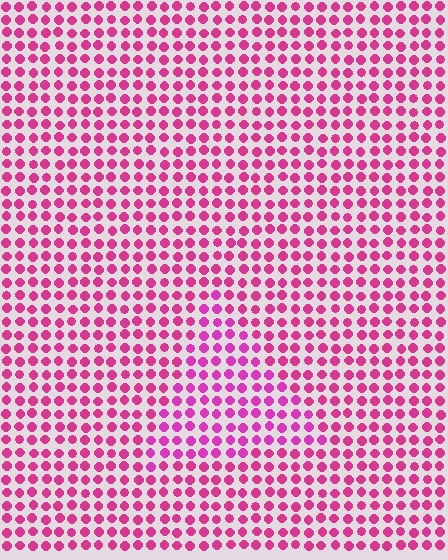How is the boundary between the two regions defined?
The boundary is defined purely by a slight shift in hue (about 15 degrees). Spacing, size, and orientation are identical on both sides.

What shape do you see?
I see a triangle.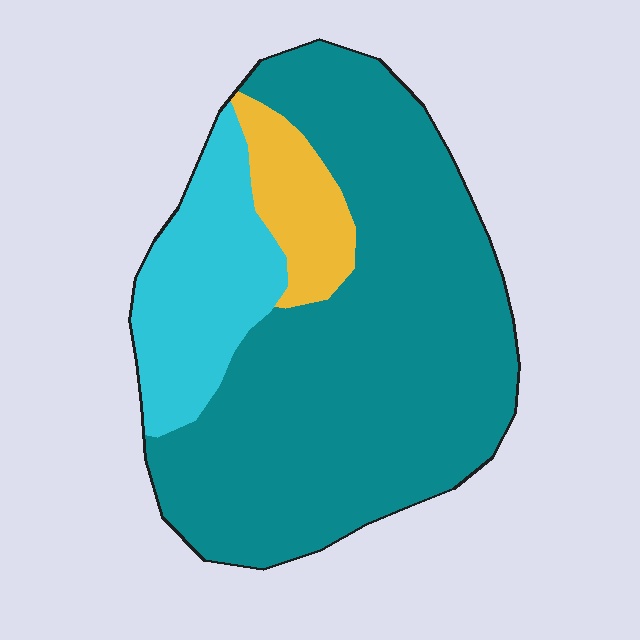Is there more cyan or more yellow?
Cyan.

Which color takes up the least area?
Yellow, at roughly 10%.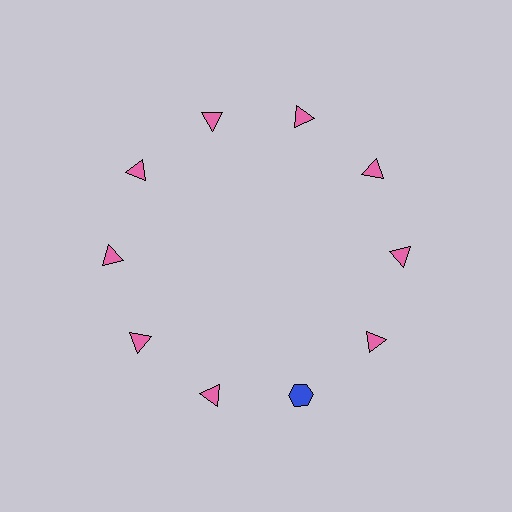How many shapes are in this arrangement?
There are 10 shapes arranged in a ring pattern.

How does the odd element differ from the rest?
It differs in both color (blue instead of pink) and shape (hexagon instead of triangle).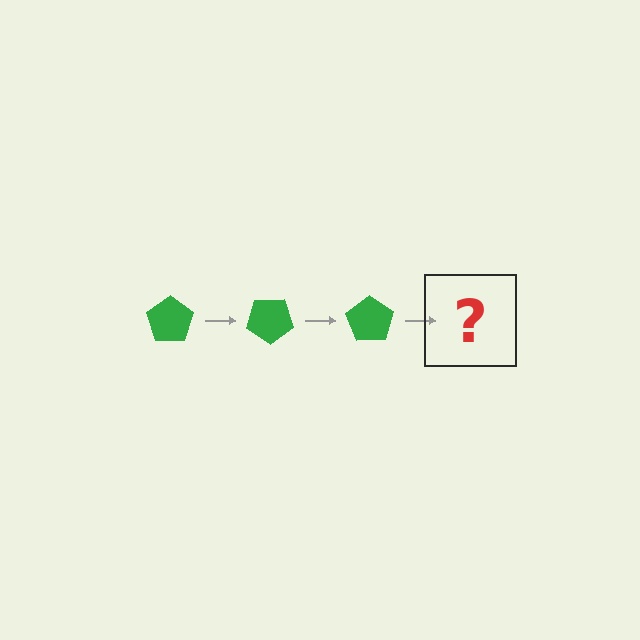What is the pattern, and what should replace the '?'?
The pattern is that the pentagon rotates 35 degrees each step. The '?' should be a green pentagon rotated 105 degrees.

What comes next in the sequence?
The next element should be a green pentagon rotated 105 degrees.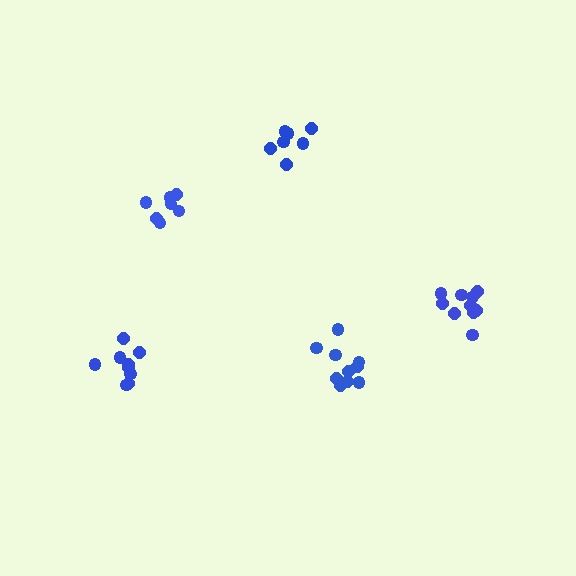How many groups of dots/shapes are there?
There are 5 groups.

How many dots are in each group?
Group 1: 7 dots, Group 2: 10 dots, Group 3: 11 dots, Group 4: 9 dots, Group 5: 7 dots (44 total).